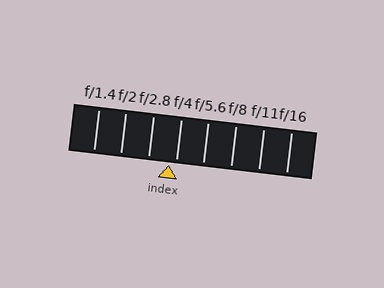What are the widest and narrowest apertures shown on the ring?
The widest aperture shown is f/1.4 and the narrowest is f/16.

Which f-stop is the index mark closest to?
The index mark is closest to f/4.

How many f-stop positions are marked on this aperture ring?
There are 8 f-stop positions marked.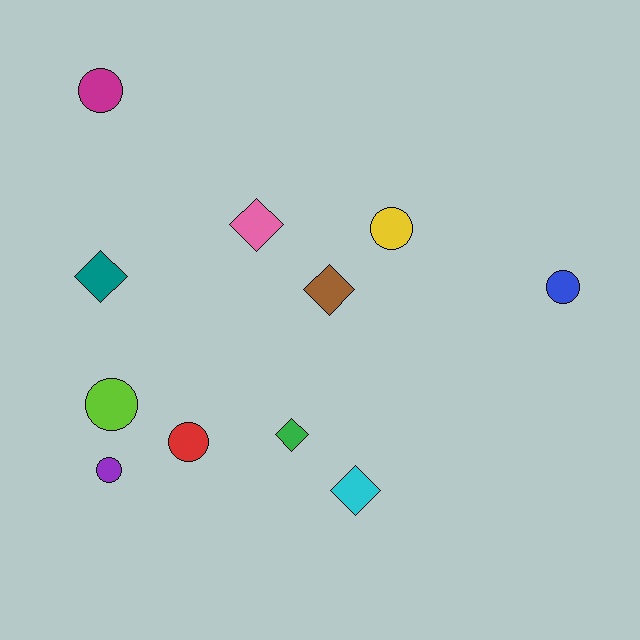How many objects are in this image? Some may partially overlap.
There are 11 objects.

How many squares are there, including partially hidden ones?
There are no squares.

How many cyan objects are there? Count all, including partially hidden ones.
There is 1 cyan object.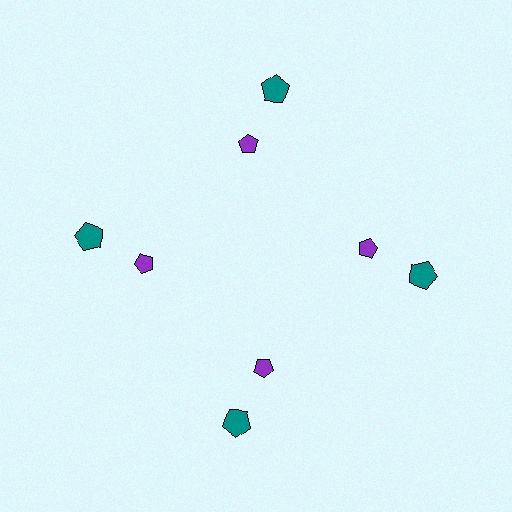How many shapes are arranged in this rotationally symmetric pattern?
There are 8 shapes, arranged in 4 groups of 2.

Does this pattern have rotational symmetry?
Yes, this pattern has 4-fold rotational symmetry. It looks the same after rotating 90 degrees around the center.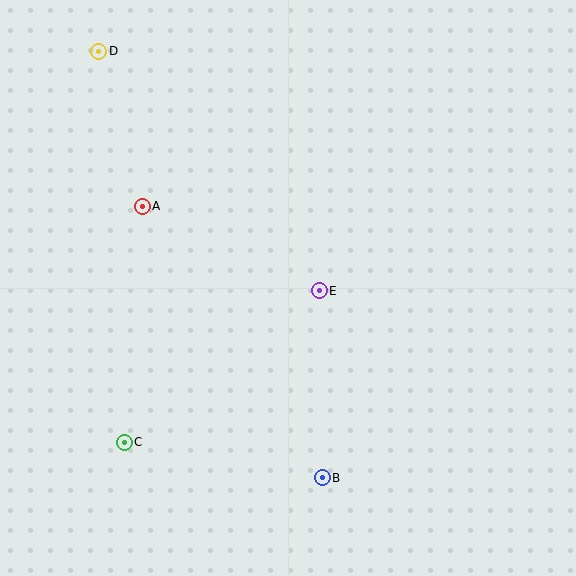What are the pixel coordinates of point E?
Point E is at (319, 291).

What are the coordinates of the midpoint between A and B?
The midpoint between A and B is at (232, 342).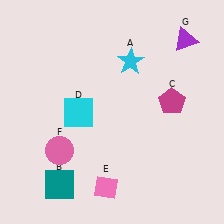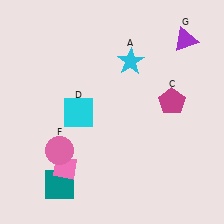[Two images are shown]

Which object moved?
The pink diamond (E) moved left.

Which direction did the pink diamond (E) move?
The pink diamond (E) moved left.